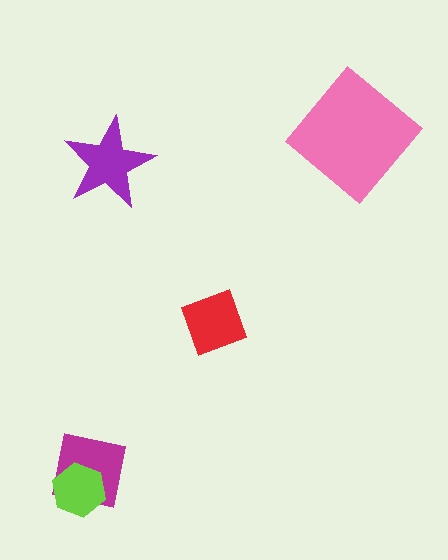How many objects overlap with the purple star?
0 objects overlap with the purple star.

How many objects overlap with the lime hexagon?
1 object overlaps with the lime hexagon.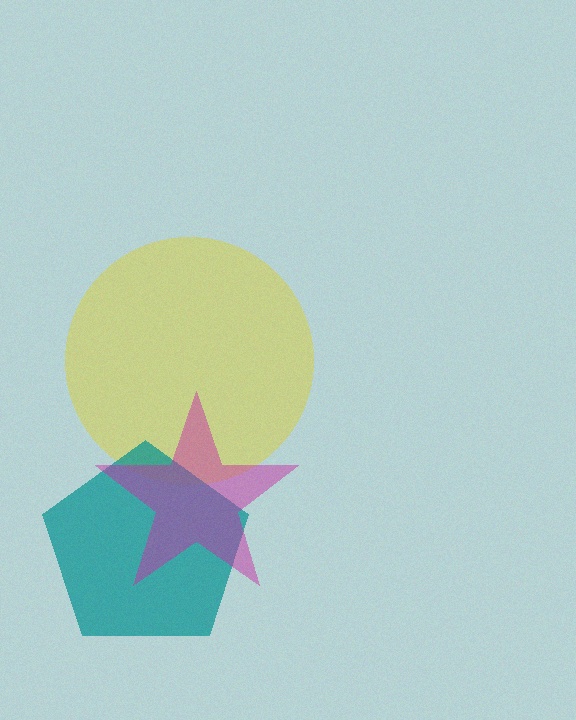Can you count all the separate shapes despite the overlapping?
Yes, there are 3 separate shapes.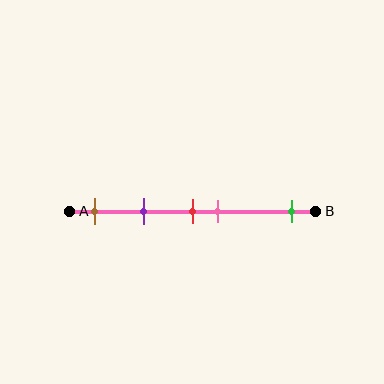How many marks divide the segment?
There are 5 marks dividing the segment.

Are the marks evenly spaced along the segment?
No, the marks are not evenly spaced.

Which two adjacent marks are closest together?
The red and pink marks are the closest adjacent pair.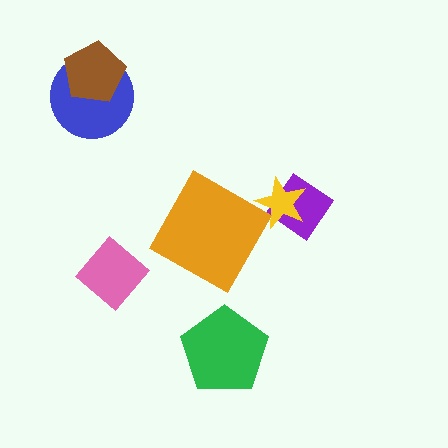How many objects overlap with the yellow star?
1 object overlaps with the yellow star.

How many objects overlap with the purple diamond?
1 object overlaps with the purple diamond.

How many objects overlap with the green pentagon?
0 objects overlap with the green pentagon.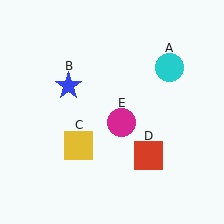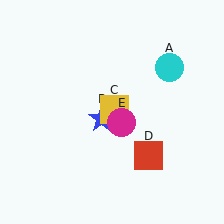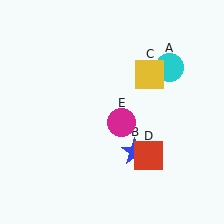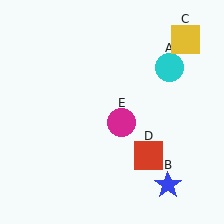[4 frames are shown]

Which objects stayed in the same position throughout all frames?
Cyan circle (object A) and red square (object D) and magenta circle (object E) remained stationary.